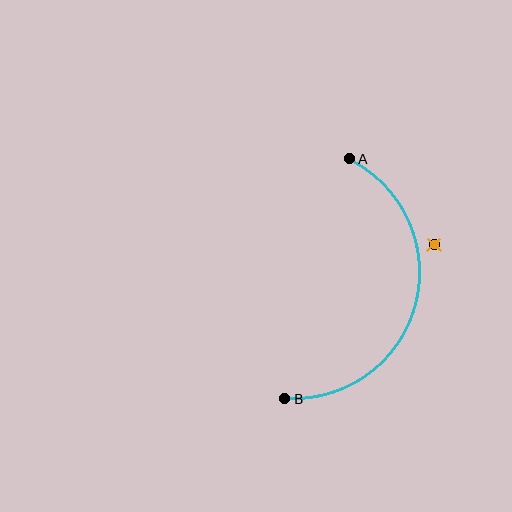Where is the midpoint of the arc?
The arc midpoint is the point on the curve farthest from the straight line joining A and B. It sits to the right of that line.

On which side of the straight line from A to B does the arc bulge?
The arc bulges to the right of the straight line connecting A and B.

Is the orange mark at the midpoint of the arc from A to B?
No — the orange mark does not lie on the arc at all. It sits slightly outside the curve.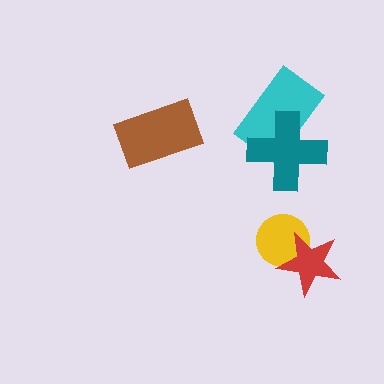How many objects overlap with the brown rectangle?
0 objects overlap with the brown rectangle.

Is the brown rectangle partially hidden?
No, no other shape covers it.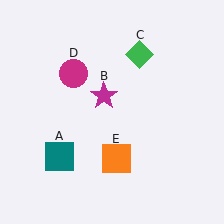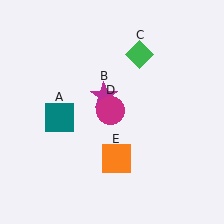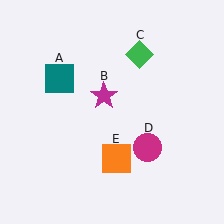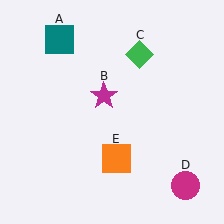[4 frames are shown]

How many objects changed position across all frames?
2 objects changed position: teal square (object A), magenta circle (object D).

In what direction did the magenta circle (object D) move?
The magenta circle (object D) moved down and to the right.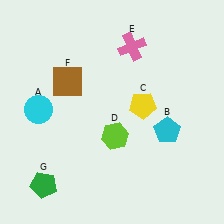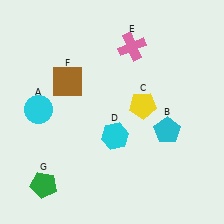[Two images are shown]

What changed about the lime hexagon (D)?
In Image 1, D is lime. In Image 2, it changed to cyan.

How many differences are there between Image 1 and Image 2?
There is 1 difference between the two images.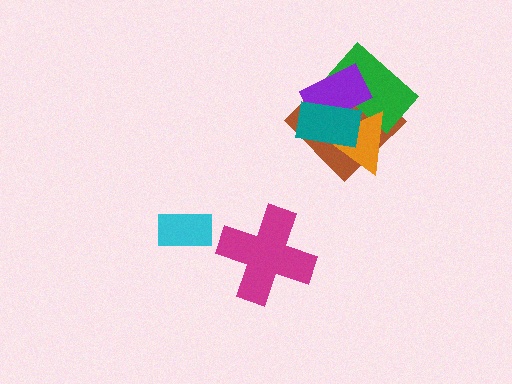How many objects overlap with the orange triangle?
4 objects overlap with the orange triangle.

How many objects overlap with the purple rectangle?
4 objects overlap with the purple rectangle.